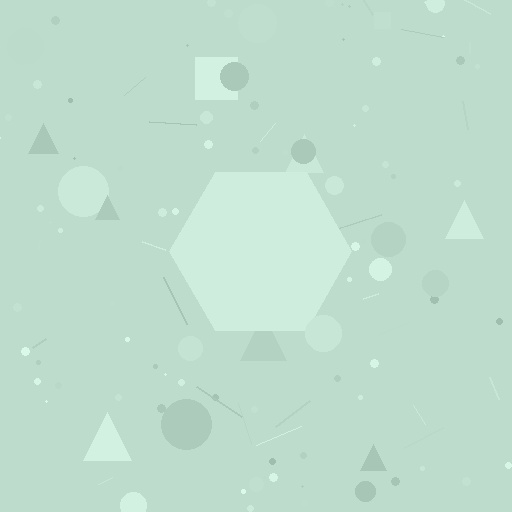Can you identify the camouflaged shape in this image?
The camouflaged shape is a hexagon.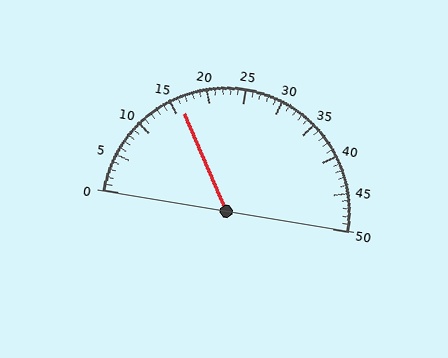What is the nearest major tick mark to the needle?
The nearest major tick mark is 15.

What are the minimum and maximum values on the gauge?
The gauge ranges from 0 to 50.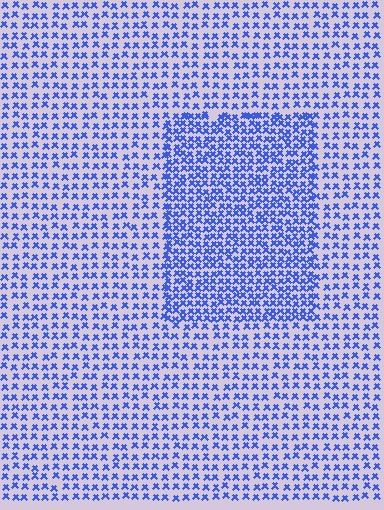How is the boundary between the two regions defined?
The boundary is defined by a change in element density (approximately 1.8x ratio). All elements are the same color, size, and shape.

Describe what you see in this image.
The image contains small blue elements arranged at two different densities. A rectangle-shaped region is visible where the elements are more densely packed than the surrounding area.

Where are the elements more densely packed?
The elements are more densely packed inside the rectangle boundary.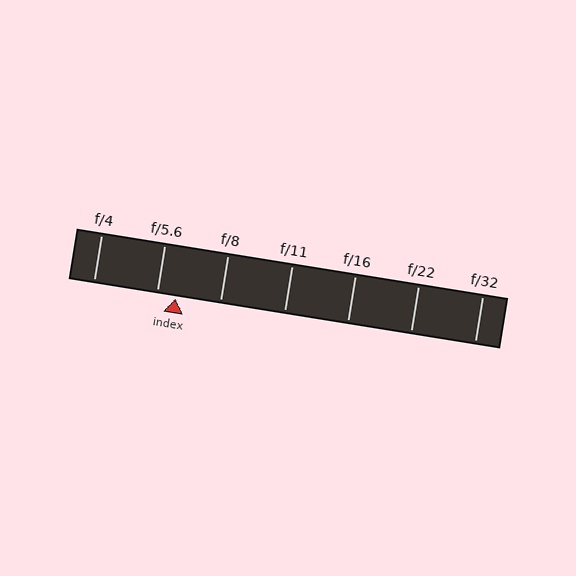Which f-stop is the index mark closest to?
The index mark is closest to f/5.6.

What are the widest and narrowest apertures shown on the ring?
The widest aperture shown is f/4 and the narrowest is f/32.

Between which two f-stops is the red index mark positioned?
The index mark is between f/5.6 and f/8.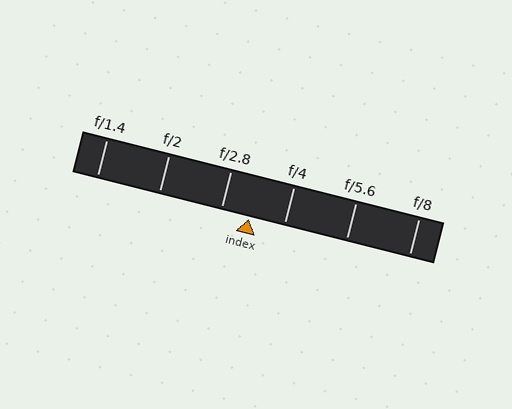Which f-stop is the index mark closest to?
The index mark is closest to f/2.8.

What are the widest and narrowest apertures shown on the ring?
The widest aperture shown is f/1.4 and the narrowest is f/8.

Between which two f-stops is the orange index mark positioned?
The index mark is between f/2.8 and f/4.